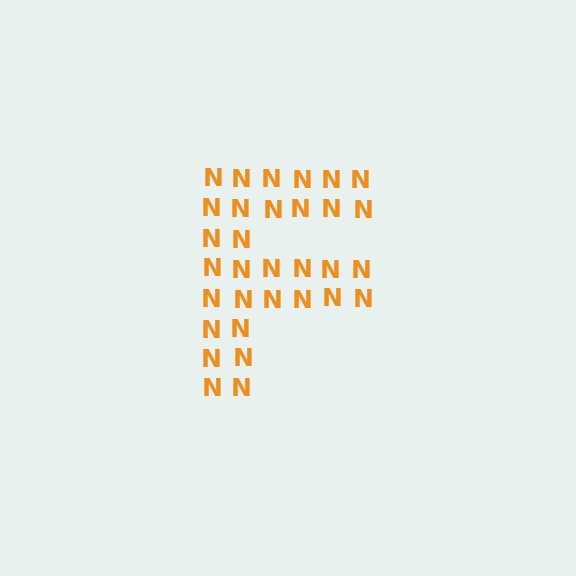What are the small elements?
The small elements are letter N's.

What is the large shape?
The large shape is the letter F.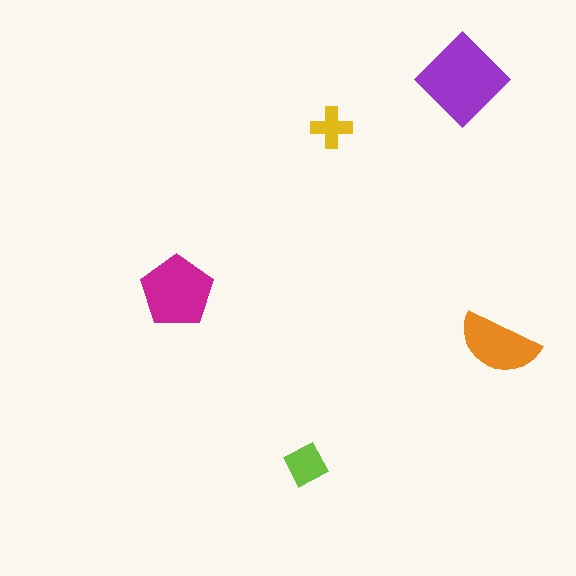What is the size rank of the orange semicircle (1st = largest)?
3rd.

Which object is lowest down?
The lime square is bottommost.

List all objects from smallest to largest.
The yellow cross, the lime square, the orange semicircle, the magenta pentagon, the purple diamond.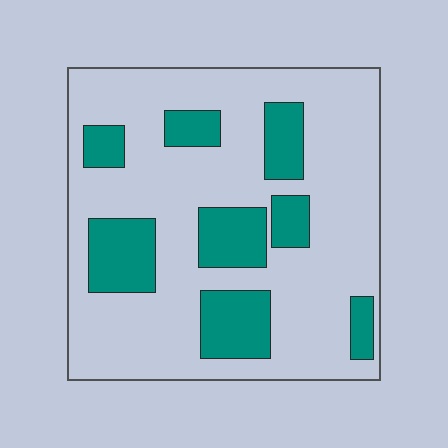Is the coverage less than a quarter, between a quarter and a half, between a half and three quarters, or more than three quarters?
Between a quarter and a half.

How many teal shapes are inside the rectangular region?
8.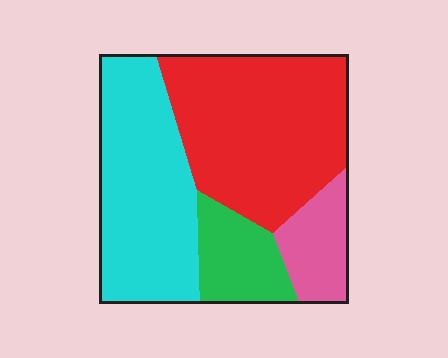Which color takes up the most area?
Red, at roughly 40%.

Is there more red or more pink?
Red.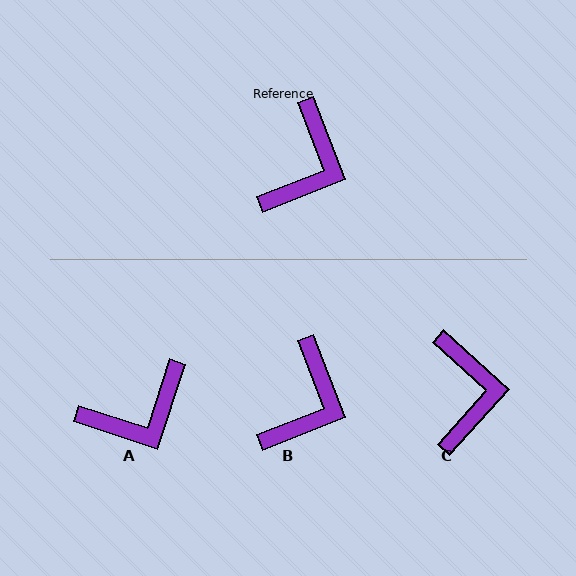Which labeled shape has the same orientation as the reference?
B.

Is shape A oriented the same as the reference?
No, it is off by about 40 degrees.